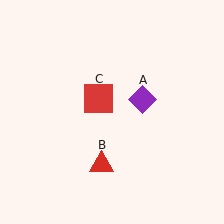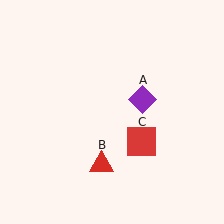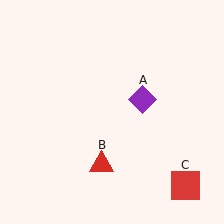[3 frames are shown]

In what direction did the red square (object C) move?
The red square (object C) moved down and to the right.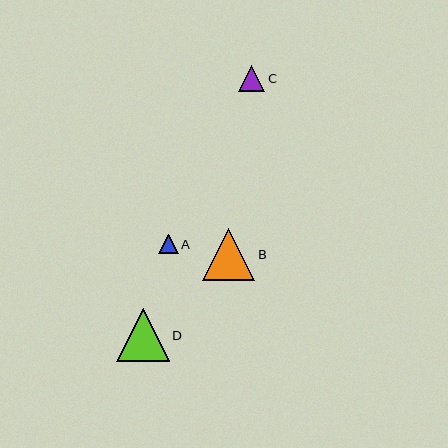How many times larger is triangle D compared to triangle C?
Triangle D is approximately 2.0 times the size of triangle C.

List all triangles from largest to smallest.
From largest to smallest: D, B, C, A.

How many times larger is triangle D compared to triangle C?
Triangle D is approximately 2.0 times the size of triangle C.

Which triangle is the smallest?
Triangle A is the smallest with a size of approximately 19 pixels.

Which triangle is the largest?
Triangle D is the largest with a size of approximately 52 pixels.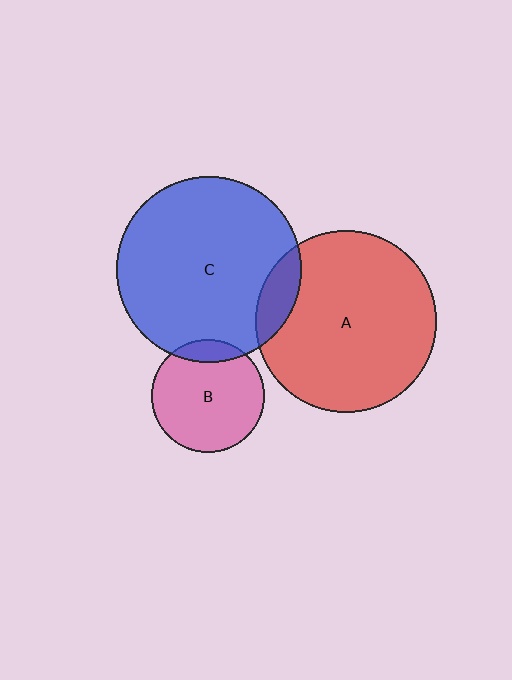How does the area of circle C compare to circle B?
Approximately 2.7 times.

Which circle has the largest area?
Circle C (blue).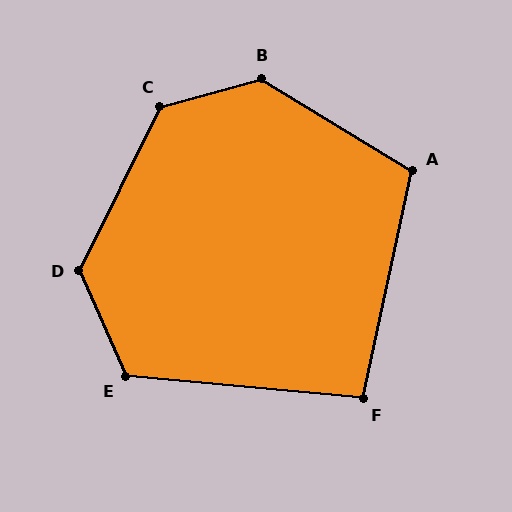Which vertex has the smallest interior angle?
F, at approximately 97 degrees.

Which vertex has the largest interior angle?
B, at approximately 133 degrees.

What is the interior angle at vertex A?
Approximately 109 degrees (obtuse).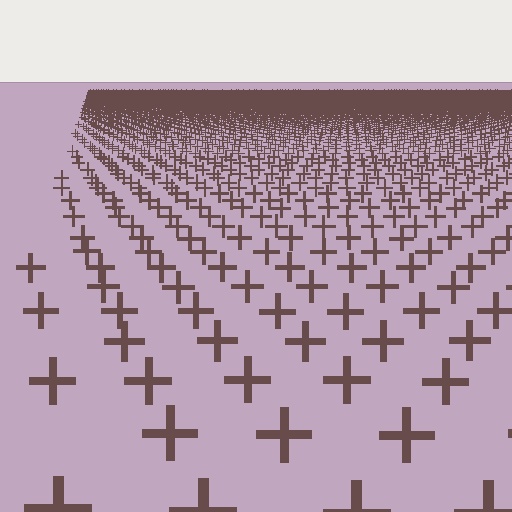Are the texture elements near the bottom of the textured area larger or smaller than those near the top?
Larger. Near the bottom, elements are closer to the viewer and appear at a bigger on-screen size.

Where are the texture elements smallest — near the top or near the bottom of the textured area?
Near the top.